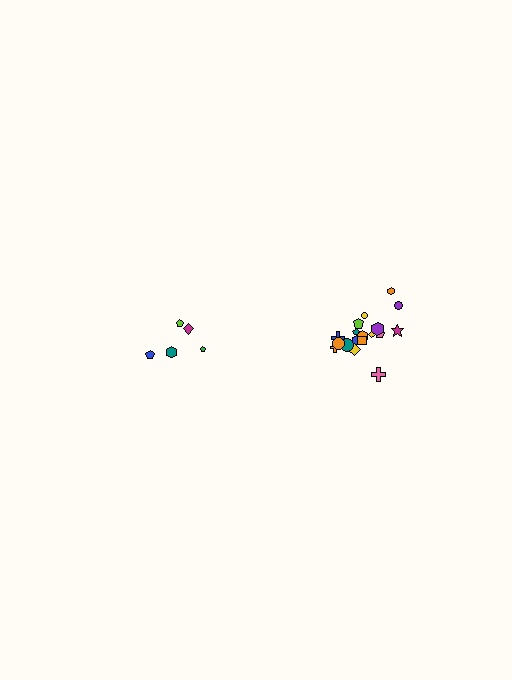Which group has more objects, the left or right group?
The right group.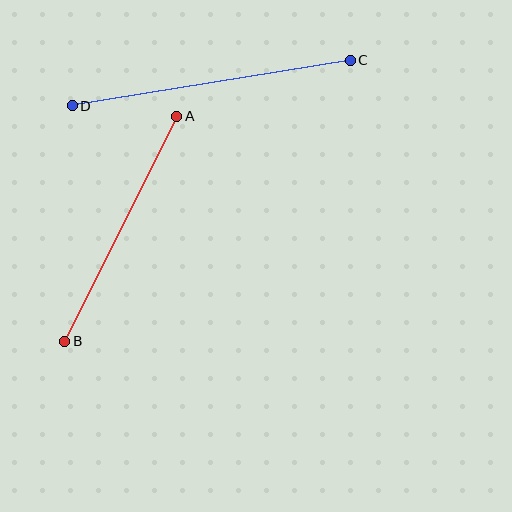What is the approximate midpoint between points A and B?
The midpoint is at approximately (121, 229) pixels.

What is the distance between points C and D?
The distance is approximately 281 pixels.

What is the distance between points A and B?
The distance is approximately 251 pixels.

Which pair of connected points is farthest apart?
Points C and D are farthest apart.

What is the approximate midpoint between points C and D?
The midpoint is at approximately (211, 83) pixels.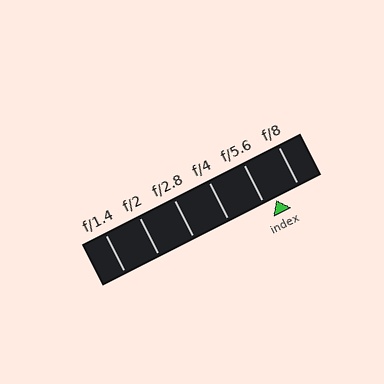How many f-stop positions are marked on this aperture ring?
There are 6 f-stop positions marked.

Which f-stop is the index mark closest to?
The index mark is closest to f/5.6.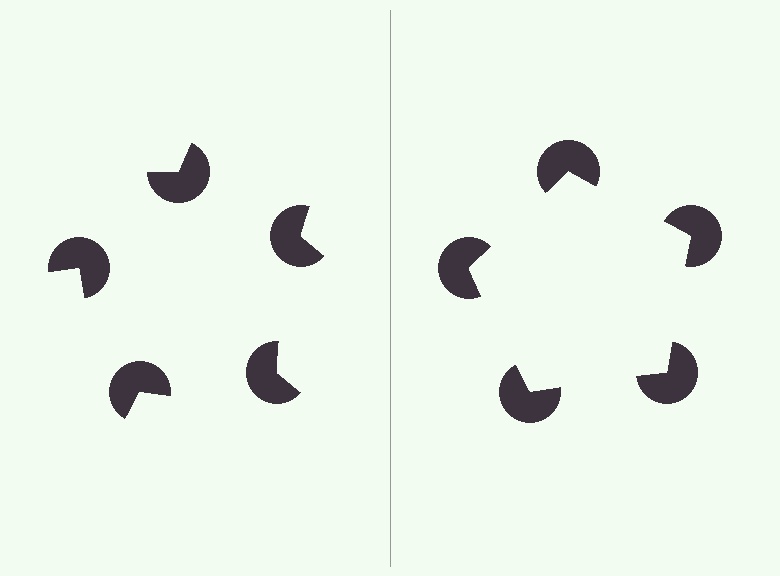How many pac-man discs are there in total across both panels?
10 — 5 on each side.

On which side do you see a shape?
An illusory pentagon appears on the right side. On the left side the wedge cuts are rotated, so no coherent shape forms.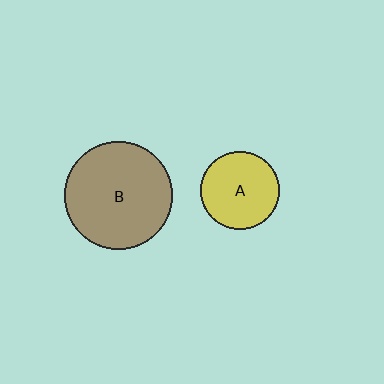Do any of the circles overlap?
No, none of the circles overlap.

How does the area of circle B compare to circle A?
Approximately 1.9 times.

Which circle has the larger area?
Circle B (brown).